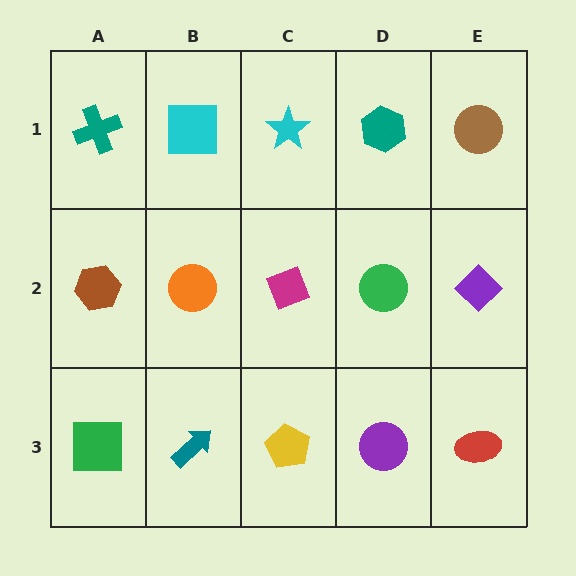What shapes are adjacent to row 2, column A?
A teal cross (row 1, column A), a green square (row 3, column A), an orange circle (row 2, column B).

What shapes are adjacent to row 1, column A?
A brown hexagon (row 2, column A), a cyan square (row 1, column B).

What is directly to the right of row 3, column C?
A purple circle.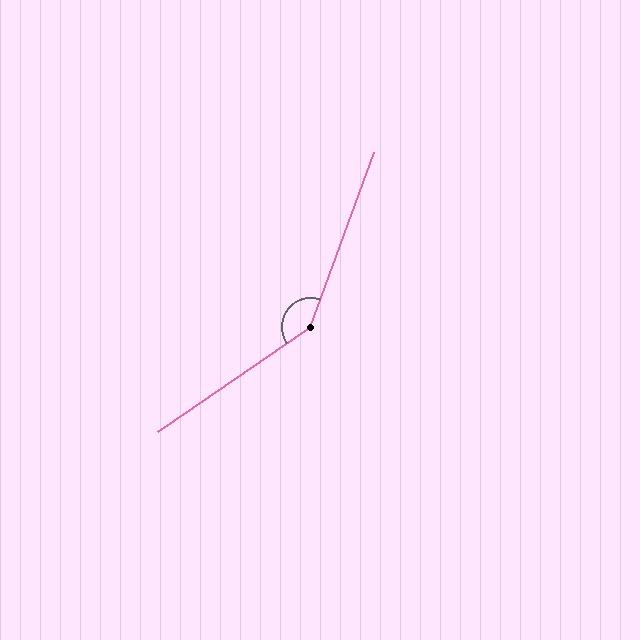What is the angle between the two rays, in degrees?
Approximately 144 degrees.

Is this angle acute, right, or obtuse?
It is obtuse.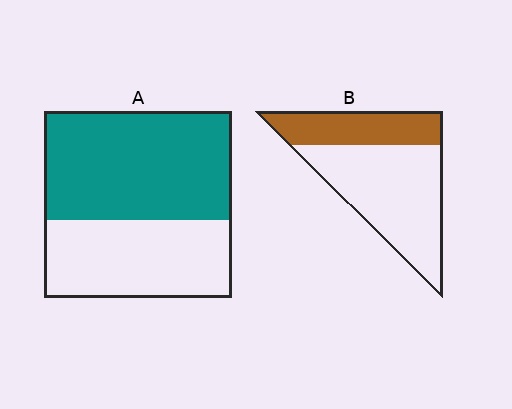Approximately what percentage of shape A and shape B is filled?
A is approximately 60% and B is approximately 35%.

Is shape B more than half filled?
No.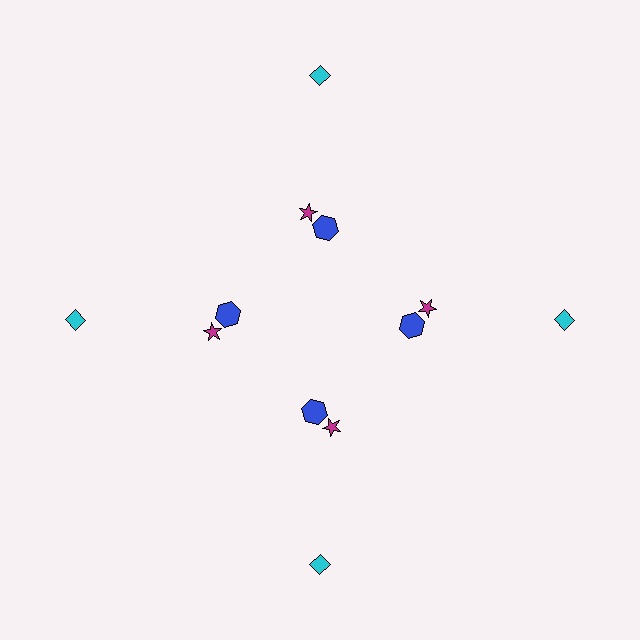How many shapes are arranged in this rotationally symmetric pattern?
There are 12 shapes, arranged in 4 groups of 3.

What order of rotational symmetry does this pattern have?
This pattern has 4-fold rotational symmetry.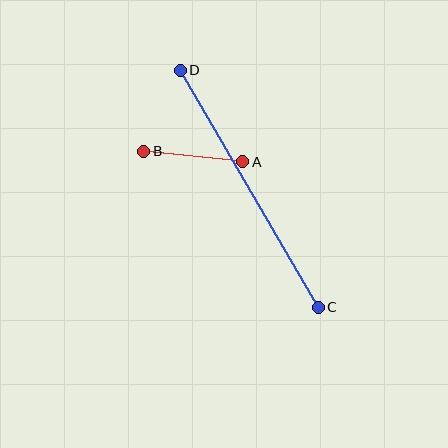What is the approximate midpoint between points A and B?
The midpoint is at approximately (193, 156) pixels.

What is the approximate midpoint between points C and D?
The midpoint is at approximately (249, 189) pixels.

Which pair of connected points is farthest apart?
Points C and D are farthest apart.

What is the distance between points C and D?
The distance is approximately 274 pixels.